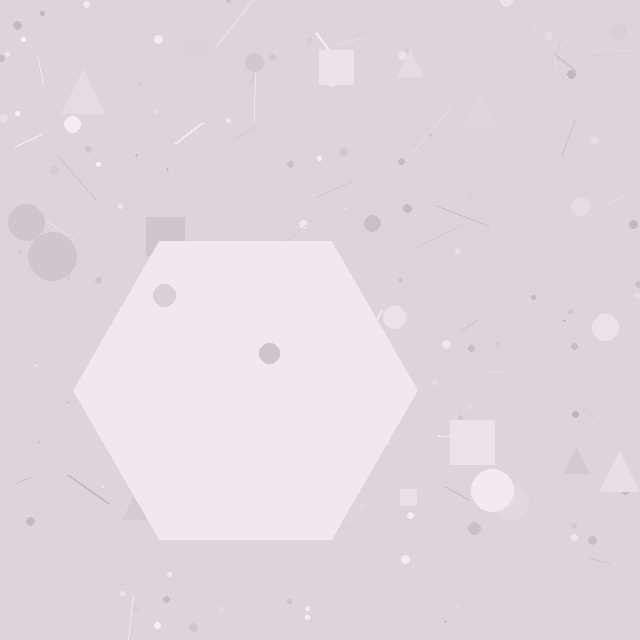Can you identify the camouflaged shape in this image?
The camouflaged shape is a hexagon.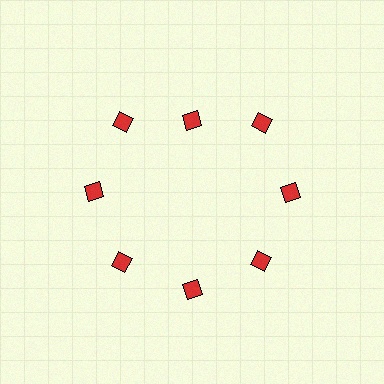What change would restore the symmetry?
The symmetry would be restored by moving it outward, back onto the ring so that all 8 diamonds sit at equal angles and equal distance from the center.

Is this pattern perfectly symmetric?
No. The 8 red diamonds are arranged in a ring, but one element near the 12 o'clock position is pulled inward toward the center, breaking the 8-fold rotational symmetry.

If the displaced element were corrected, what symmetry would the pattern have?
It would have 8-fold rotational symmetry — the pattern would map onto itself every 45 degrees.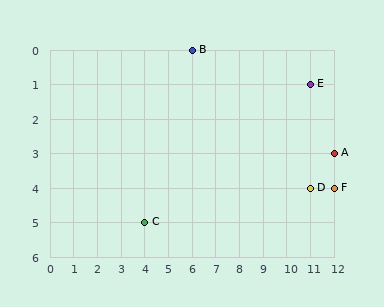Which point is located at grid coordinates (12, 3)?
Point A is at (12, 3).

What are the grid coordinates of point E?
Point E is at grid coordinates (11, 1).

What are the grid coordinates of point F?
Point F is at grid coordinates (12, 4).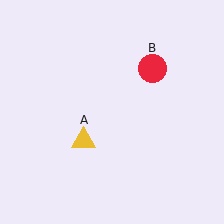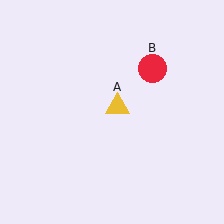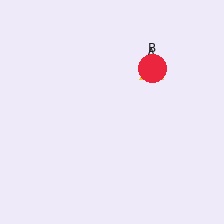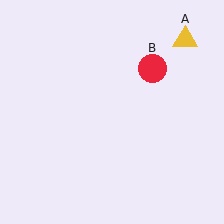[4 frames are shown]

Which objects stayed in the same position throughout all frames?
Red circle (object B) remained stationary.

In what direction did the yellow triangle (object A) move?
The yellow triangle (object A) moved up and to the right.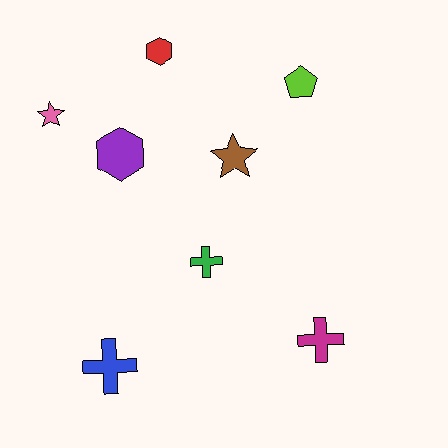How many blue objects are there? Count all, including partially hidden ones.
There is 1 blue object.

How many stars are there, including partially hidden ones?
There are 2 stars.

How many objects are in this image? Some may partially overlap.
There are 8 objects.